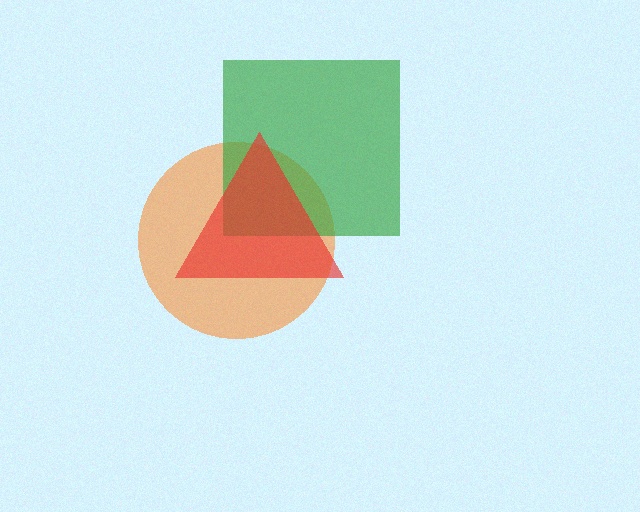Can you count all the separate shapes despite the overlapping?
Yes, there are 3 separate shapes.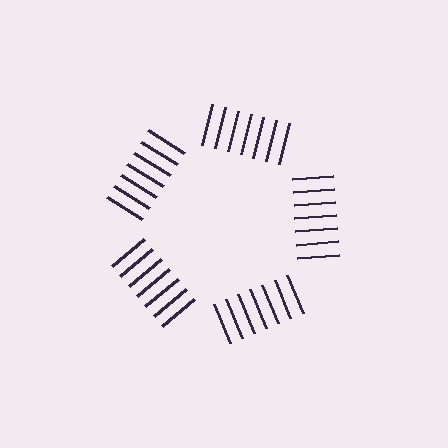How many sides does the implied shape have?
5 sides — the line-ends trace a pentagon.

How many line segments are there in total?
35 — 7 along each of the 5 edges.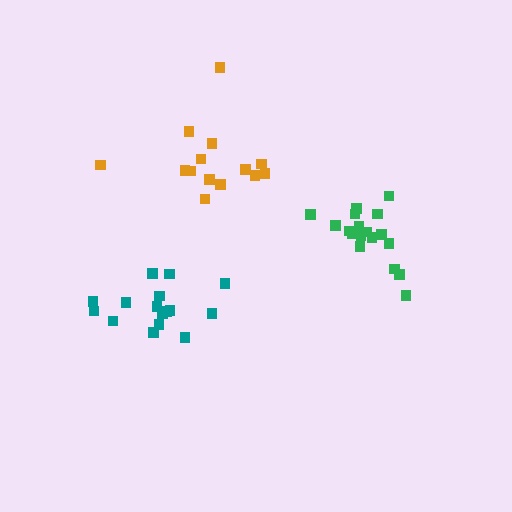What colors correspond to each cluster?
The clusters are colored: teal, orange, green.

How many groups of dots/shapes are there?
There are 3 groups.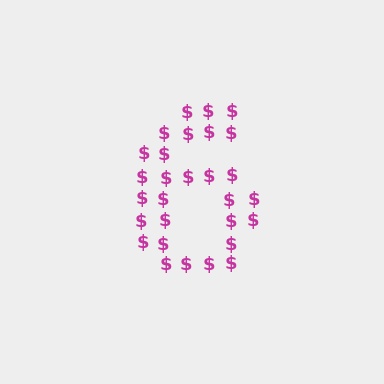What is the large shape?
The large shape is the digit 6.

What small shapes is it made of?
It is made of small dollar signs.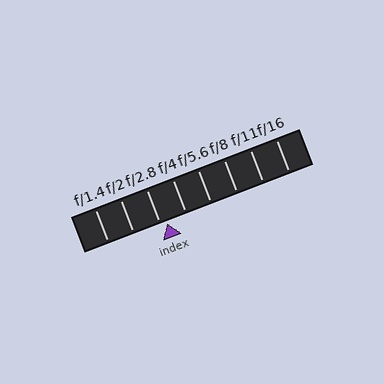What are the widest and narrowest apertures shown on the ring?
The widest aperture shown is f/1.4 and the narrowest is f/16.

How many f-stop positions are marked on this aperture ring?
There are 8 f-stop positions marked.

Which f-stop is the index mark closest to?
The index mark is closest to f/2.8.